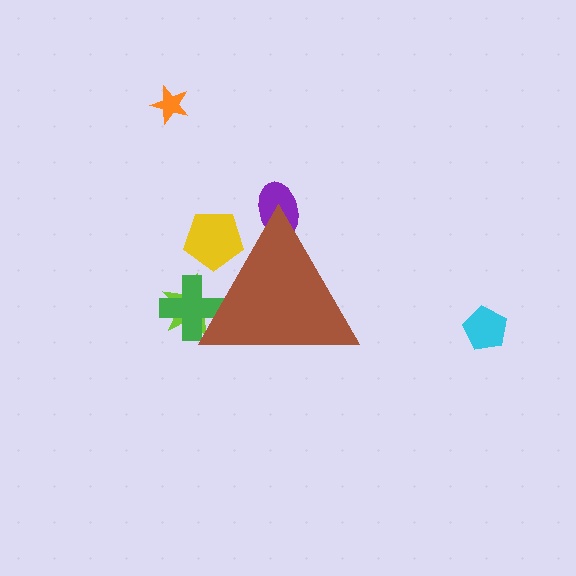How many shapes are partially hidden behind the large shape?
4 shapes are partially hidden.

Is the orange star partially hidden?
No, the orange star is fully visible.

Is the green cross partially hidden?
Yes, the green cross is partially hidden behind the brown triangle.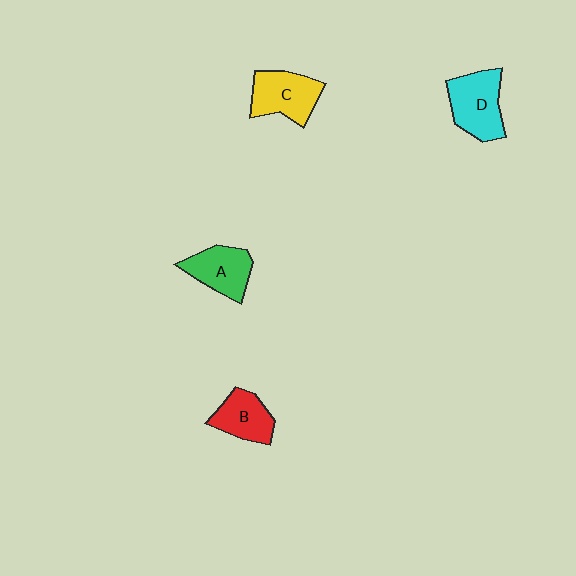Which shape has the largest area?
Shape D (cyan).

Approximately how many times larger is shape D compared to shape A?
Approximately 1.2 times.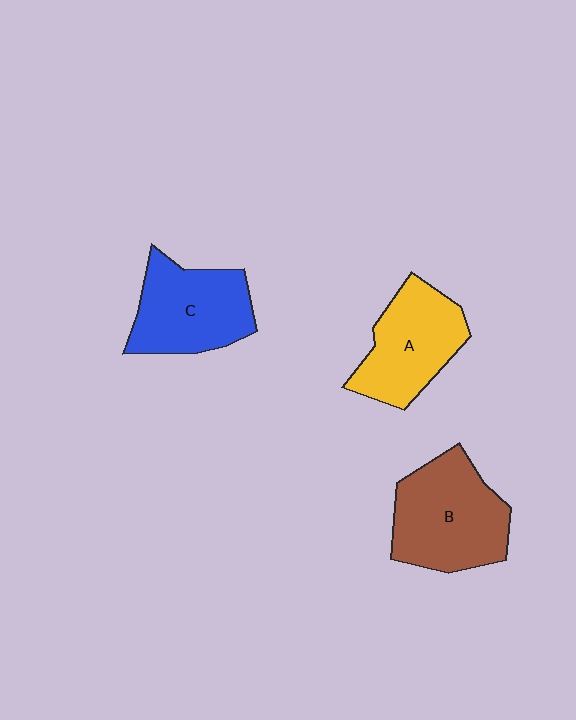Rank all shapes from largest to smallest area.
From largest to smallest: B (brown), C (blue), A (yellow).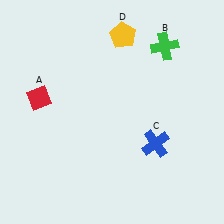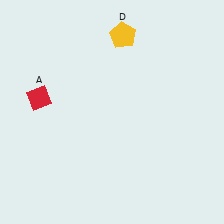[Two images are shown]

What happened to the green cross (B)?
The green cross (B) was removed in Image 2. It was in the top-right area of Image 1.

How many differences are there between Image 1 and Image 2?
There are 2 differences between the two images.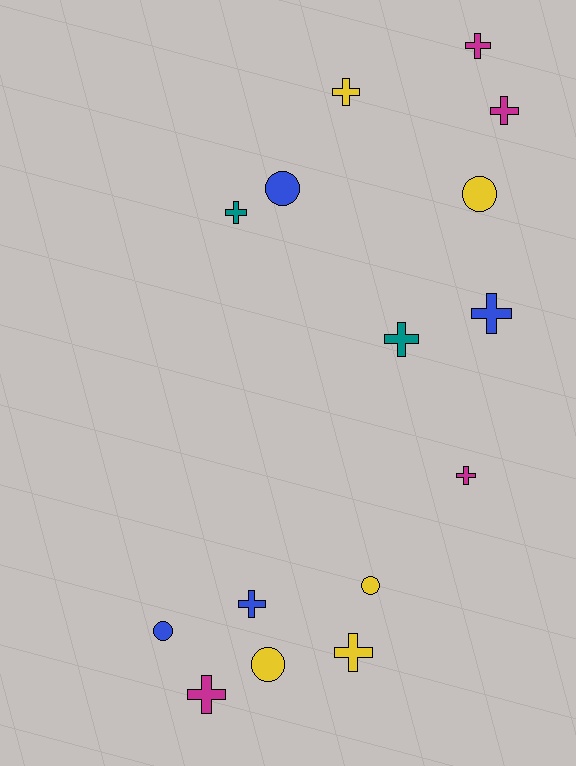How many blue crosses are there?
There are 2 blue crosses.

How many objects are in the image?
There are 15 objects.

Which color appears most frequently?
Yellow, with 5 objects.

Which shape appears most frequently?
Cross, with 10 objects.